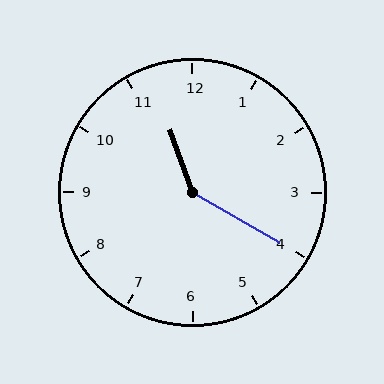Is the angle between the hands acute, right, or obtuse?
It is obtuse.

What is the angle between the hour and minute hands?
Approximately 140 degrees.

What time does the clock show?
11:20.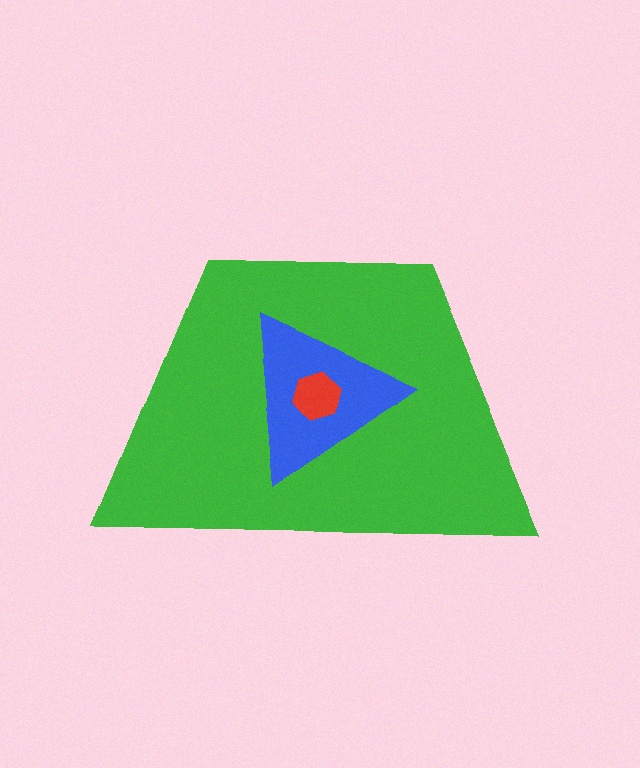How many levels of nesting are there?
3.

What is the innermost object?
The red hexagon.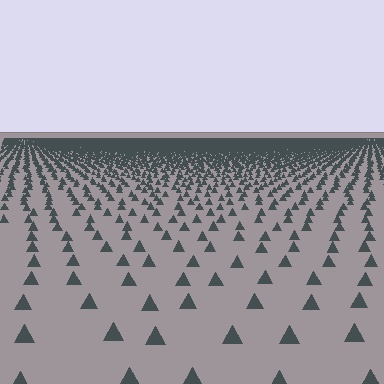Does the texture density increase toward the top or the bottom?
Density increases toward the top.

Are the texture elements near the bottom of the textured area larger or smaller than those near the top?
Larger. Near the bottom, elements are closer to the viewer and appear at a bigger on-screen size.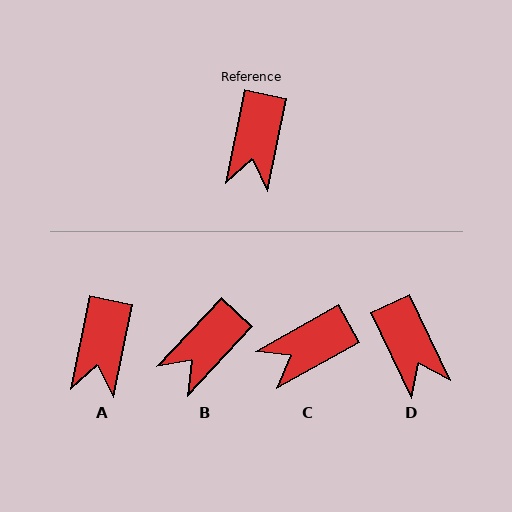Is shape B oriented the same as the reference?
No, it is off by about 32 degrees.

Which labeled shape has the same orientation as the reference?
A.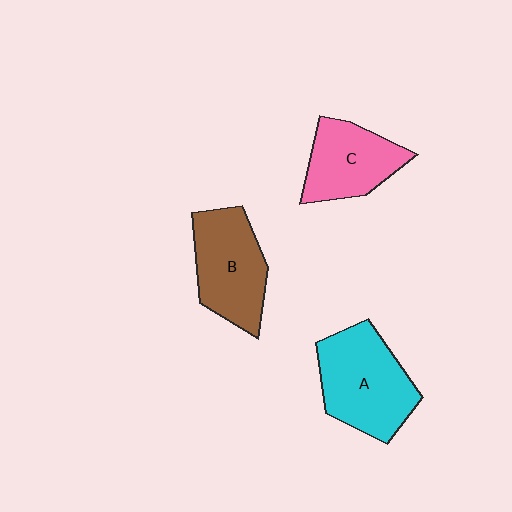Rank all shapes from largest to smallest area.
From largest to smallest: A (cyan), B (brown), C (pink).